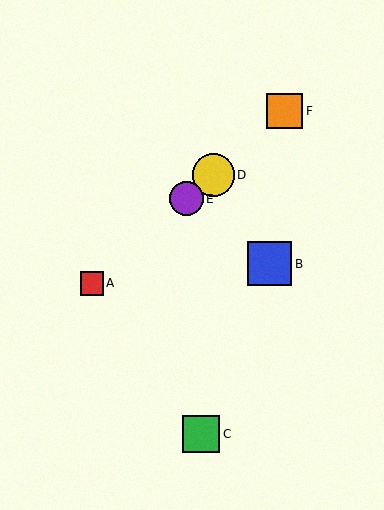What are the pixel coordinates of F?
Object F is at (285, 111).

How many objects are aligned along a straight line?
4 objects (A, D, E, F) are aligned along a straight line.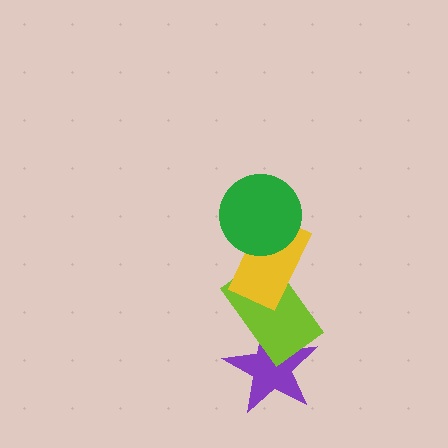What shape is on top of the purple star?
The lime rectangle is on top of the purple star.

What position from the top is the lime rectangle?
The lime rectangle is 3rd from the top.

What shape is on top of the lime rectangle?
The yellow rectangle is on top of the lime rectangle.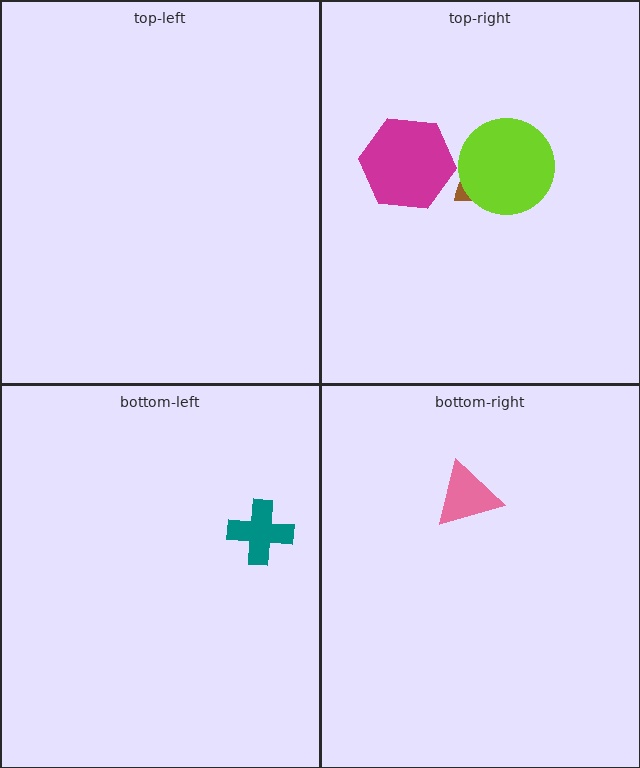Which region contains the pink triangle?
The bottom-right region.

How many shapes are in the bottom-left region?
1.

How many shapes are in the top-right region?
3.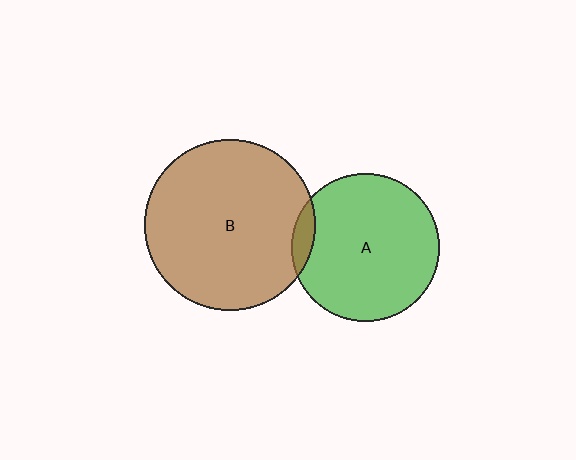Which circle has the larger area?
Circle B (brown).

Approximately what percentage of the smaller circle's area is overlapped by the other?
Approximately 5%.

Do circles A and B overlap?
Yes.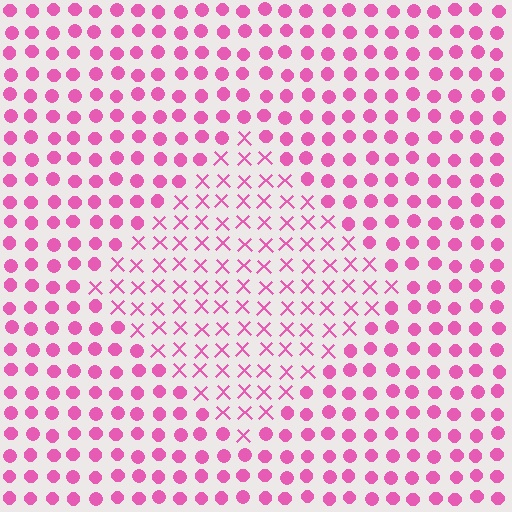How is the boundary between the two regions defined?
The boundary is defined by a change in element shape: X marks inside vs. circles outside. All elements share the same color and spacing.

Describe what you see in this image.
The image is filled with small pink elements arranged in a uniform grid. A diamond-shaped region contains X marks, while the surrounding area contains circles. The boundary is defined purely by the change in element shape.